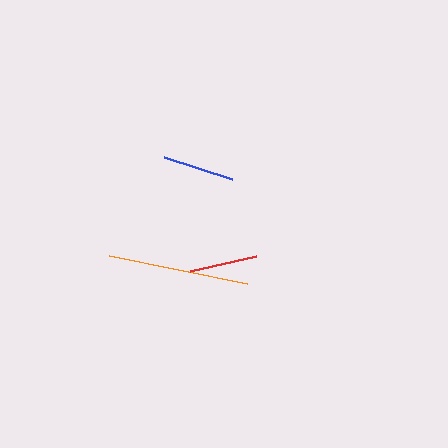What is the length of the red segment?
The red segment is approximately 68 pixels long.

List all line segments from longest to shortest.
From longest to shortest: orange, blue, red.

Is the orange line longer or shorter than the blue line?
The orange line is longer than the blue line.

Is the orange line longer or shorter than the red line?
The orange line is longer than the red line.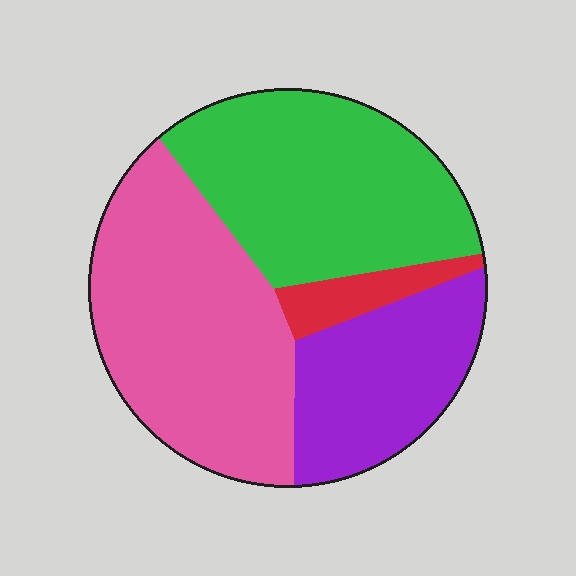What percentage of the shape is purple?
Purple takes up about one fifth (1/5) of the shape.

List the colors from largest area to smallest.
From largest to smallest: pink, green, purple, red.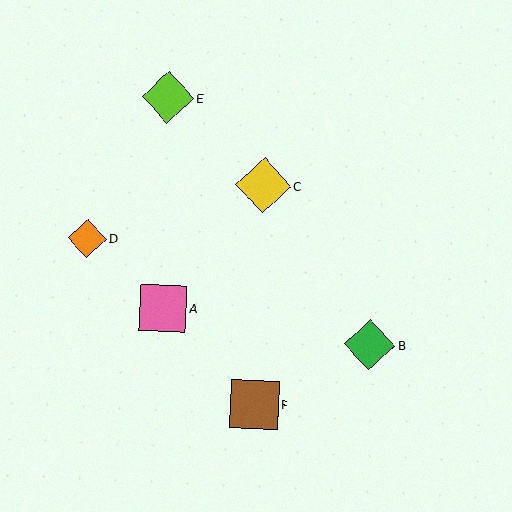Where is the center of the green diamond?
The center of the green diamond is at (370, 345).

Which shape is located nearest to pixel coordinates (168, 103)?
The lime diamond (labeled E) at (168, 97) is nearest to that location.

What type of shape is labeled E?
Shape E is a lime diamond.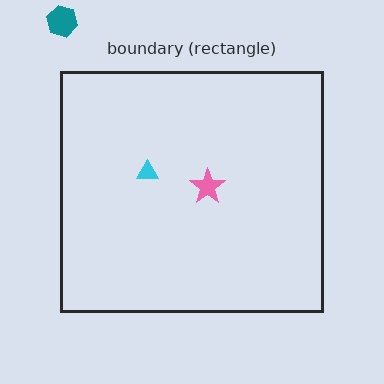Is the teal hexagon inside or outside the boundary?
Outside.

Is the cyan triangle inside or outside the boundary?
Inside.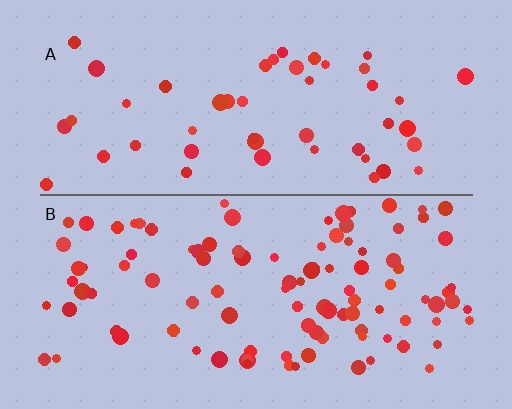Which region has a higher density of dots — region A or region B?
B (the bottom).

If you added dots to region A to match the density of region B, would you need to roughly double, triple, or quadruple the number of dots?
Approximately double.